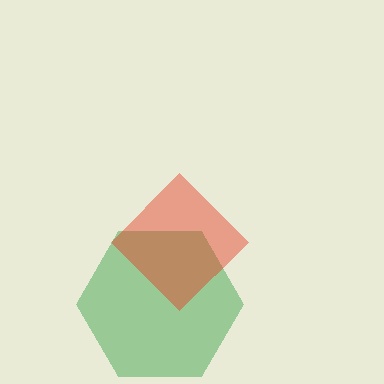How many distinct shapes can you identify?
There are 2 distinct shapes: a green hexagon, a red diamond.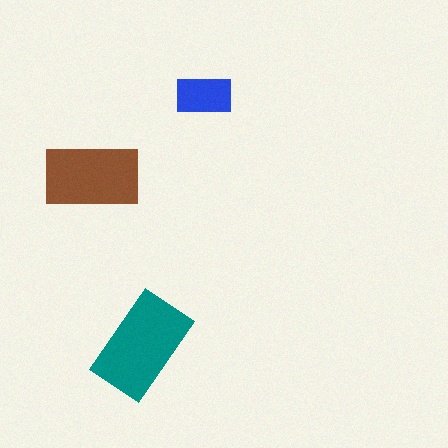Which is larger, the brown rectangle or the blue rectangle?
The brown one.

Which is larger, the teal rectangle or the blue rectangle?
The teal one.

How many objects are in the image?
There are 3 objects in the image.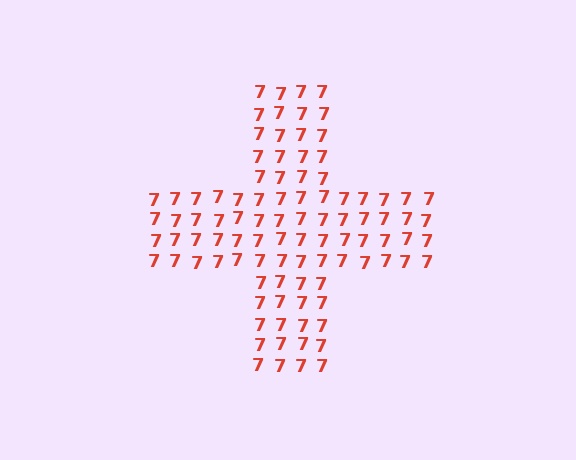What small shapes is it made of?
It is made of small digit 7's.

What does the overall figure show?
The overall figure shows a cross.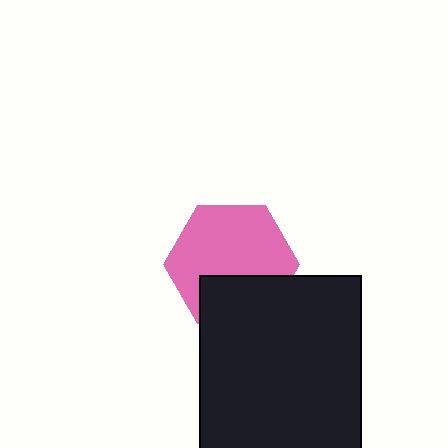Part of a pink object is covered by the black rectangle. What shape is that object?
It is a hexagon.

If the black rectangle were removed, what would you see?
You would see the complete pink hexagon.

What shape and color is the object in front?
The object in front is a black rectangle.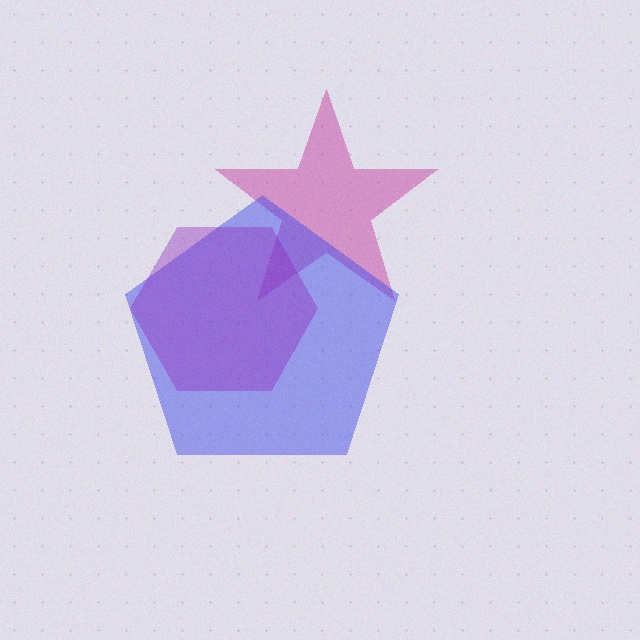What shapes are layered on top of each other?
The layered shapes are: a magenta star, a blue pentagon, a purple hexagon.